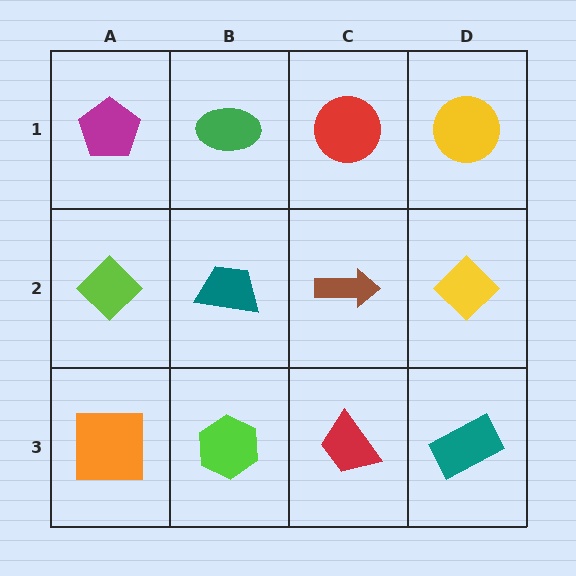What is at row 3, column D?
A teal rectangle.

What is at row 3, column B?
A lime hexagon.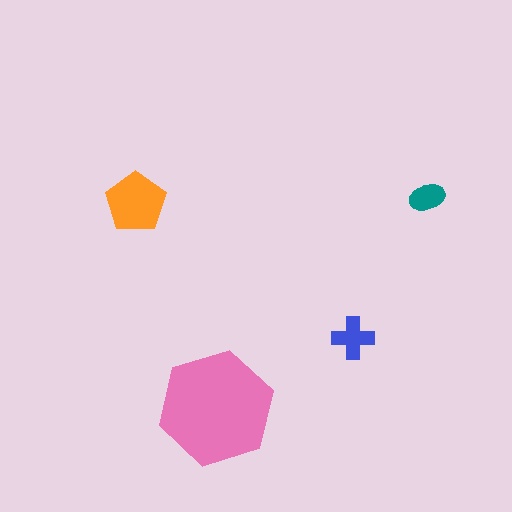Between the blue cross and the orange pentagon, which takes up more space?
The orange pentagon.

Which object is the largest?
The pink hexagon.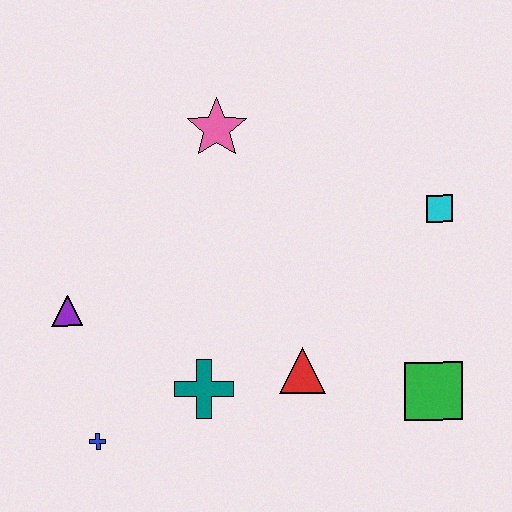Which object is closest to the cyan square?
The green square is closest to the cyan square.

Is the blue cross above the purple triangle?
No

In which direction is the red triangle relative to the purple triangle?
The red triangle is to the right of the purple triangle.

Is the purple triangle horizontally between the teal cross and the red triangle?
No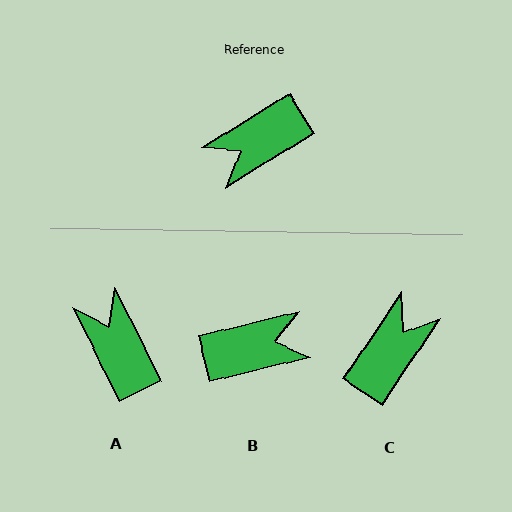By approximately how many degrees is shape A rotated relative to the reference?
Approximately 95 degrees clockwise.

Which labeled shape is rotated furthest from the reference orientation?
B, about 162 degrees away.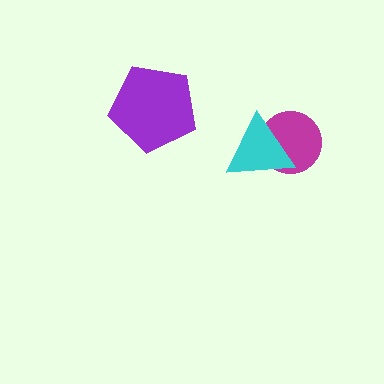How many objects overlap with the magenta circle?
1 object overlaps with the magenta circle.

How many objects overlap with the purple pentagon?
0 objects overlap with the purple pentagon.